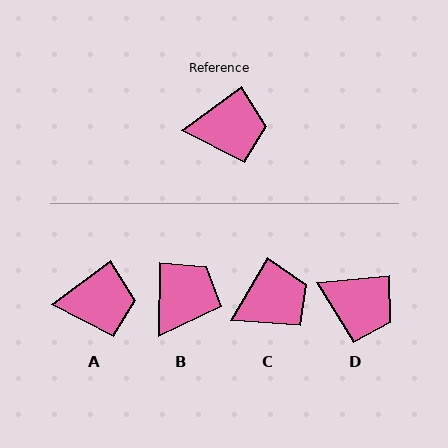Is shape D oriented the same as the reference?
No, it is off by about 31 degrees.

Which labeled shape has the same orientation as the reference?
A.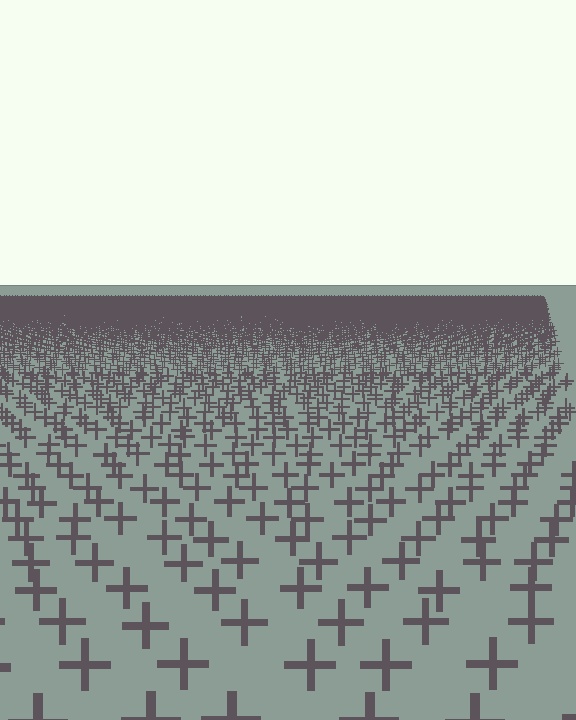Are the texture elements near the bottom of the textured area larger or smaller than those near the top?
Larger. Near the bottom, elements are closer to the viewer and appear at a bigger on-screen size.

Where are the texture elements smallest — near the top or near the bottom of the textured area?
Near the top.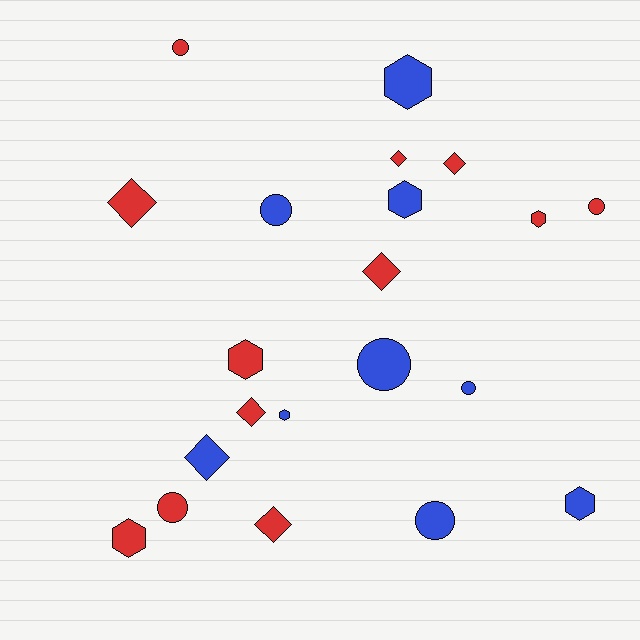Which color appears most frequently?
Red, with 12 objects.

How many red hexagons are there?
There are 3 red hexagons.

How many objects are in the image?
There are 21 objects.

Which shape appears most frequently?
Hexagon, with 7 objects.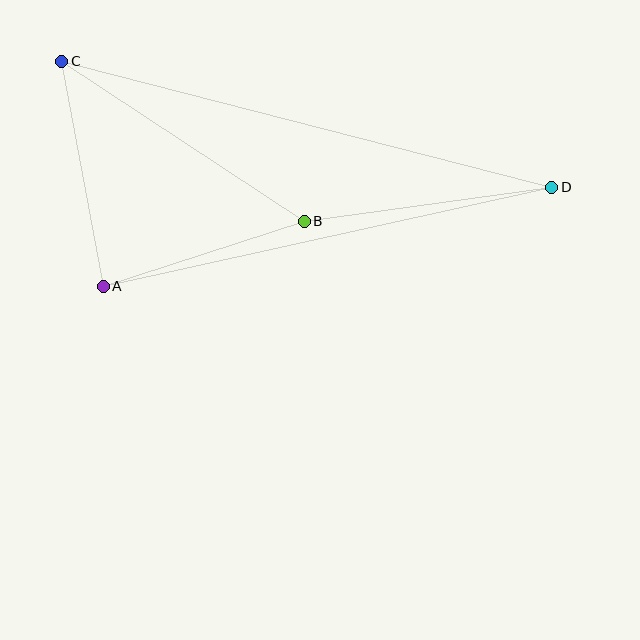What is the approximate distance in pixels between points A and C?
The distance between A and C is approximately 229 pixels.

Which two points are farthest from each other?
Points C and D are farthest from each other.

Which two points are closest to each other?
Points A and B are closest to each other.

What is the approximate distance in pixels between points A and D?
The distance between A and D is approximately 459 pixels.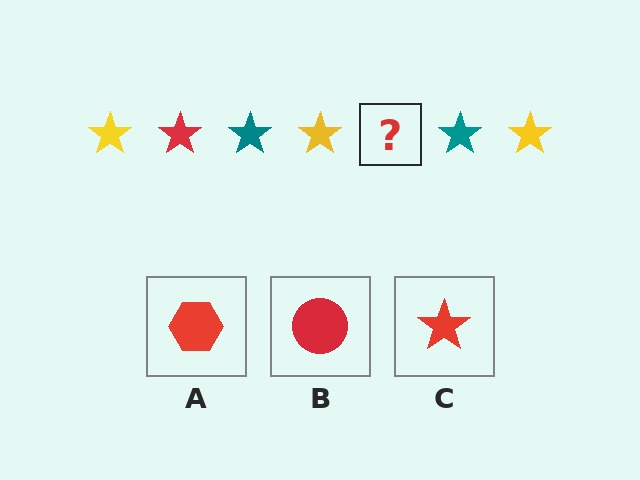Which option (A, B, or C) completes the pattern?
C.